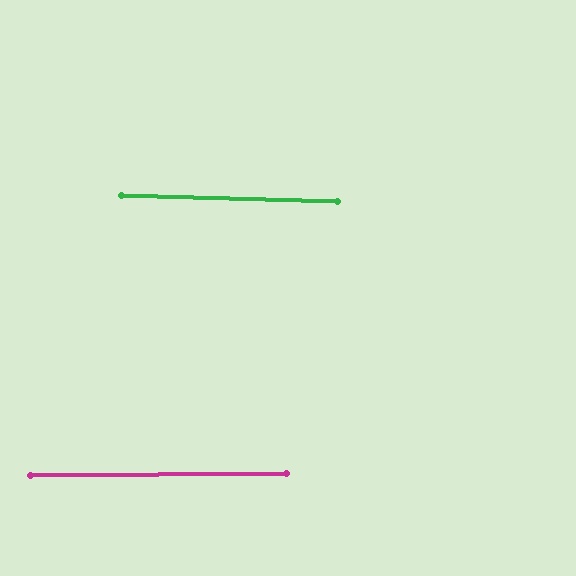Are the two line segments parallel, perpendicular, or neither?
Parallel — their directions differ by only 2.0°.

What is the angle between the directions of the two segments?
Approximately 2 degrees.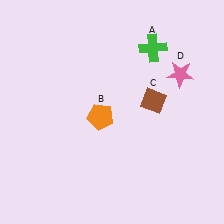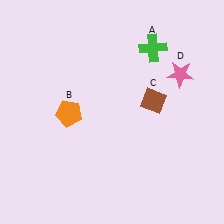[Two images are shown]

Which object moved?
The orange pentagon (B) moved left.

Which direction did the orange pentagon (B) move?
The orange pentagon (B) moved left.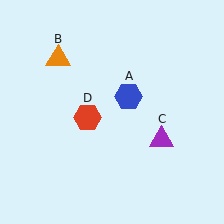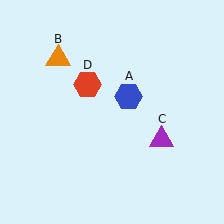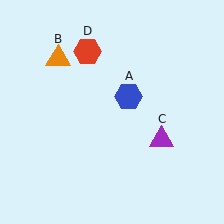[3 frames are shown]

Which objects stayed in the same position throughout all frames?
Blue hexagon (object A) and orange triangle (object B) and purple triangle (object C) remained stationary.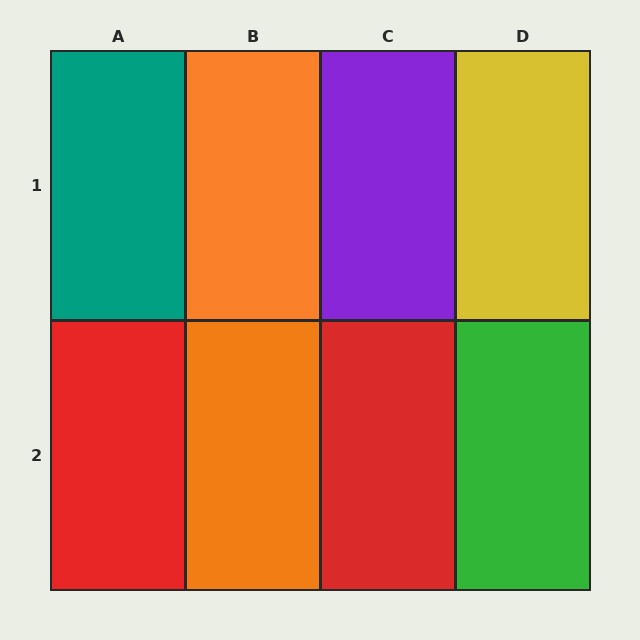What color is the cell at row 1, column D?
Yellow.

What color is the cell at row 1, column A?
Teal.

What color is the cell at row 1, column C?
Purple.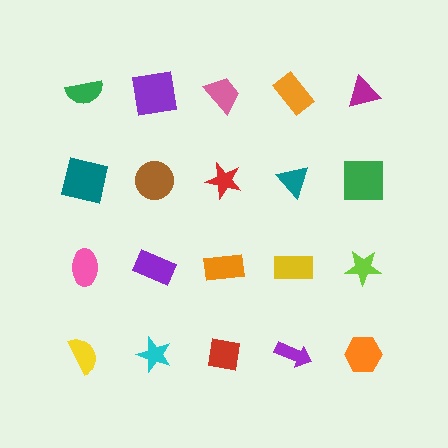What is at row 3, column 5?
A lime star.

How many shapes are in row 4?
5 shapes.